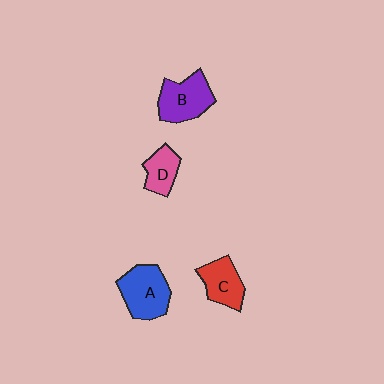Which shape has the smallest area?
Shape D (pink).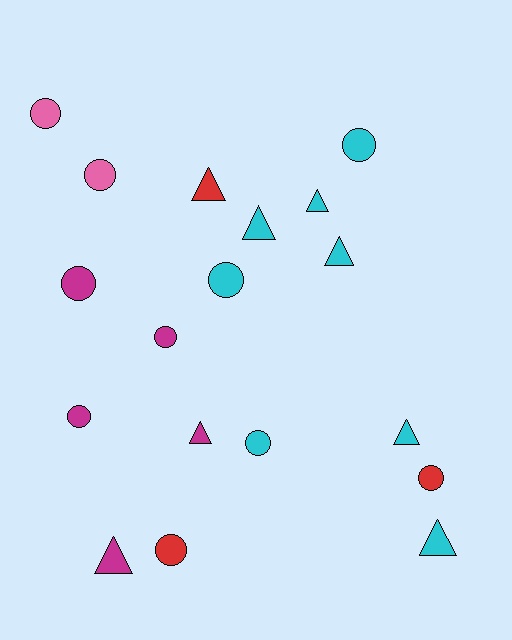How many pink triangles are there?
There are no pink triangles.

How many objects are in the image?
There are 18 objects.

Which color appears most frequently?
Cyan, with 8 objects.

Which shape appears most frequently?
Circle, with 10 objects.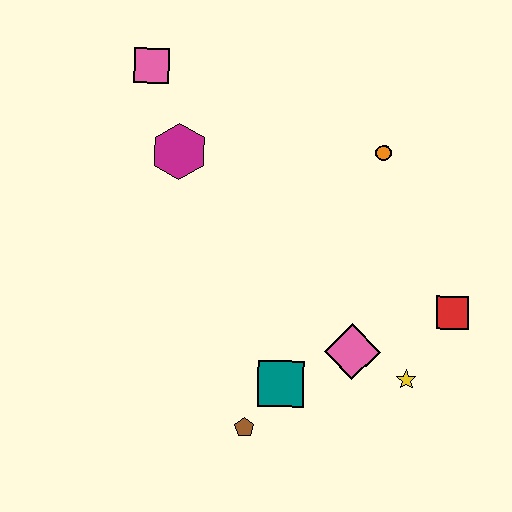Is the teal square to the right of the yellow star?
No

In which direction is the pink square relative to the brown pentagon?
The pink square is above the brown pentagon.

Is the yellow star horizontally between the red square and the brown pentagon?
Yes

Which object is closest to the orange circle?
The red square is closest to the orange circle.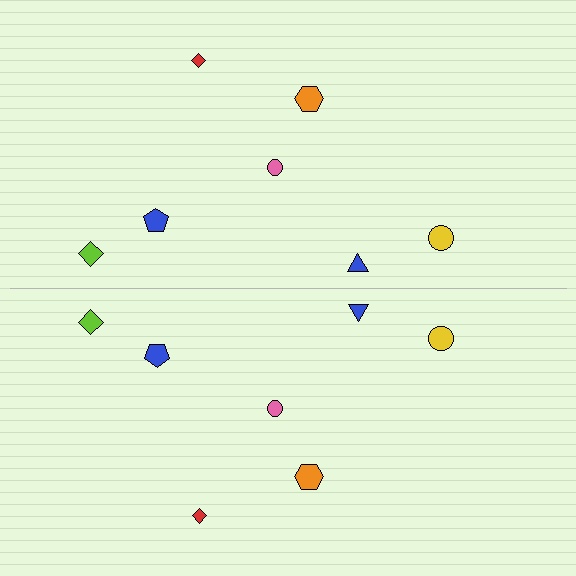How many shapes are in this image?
There are 14 shapes in this image.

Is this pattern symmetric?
Yes, this pattern has bilateral (reflection) symmetry.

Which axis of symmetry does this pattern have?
The pattern has a horizontal axis of symmetry running through the center of the image.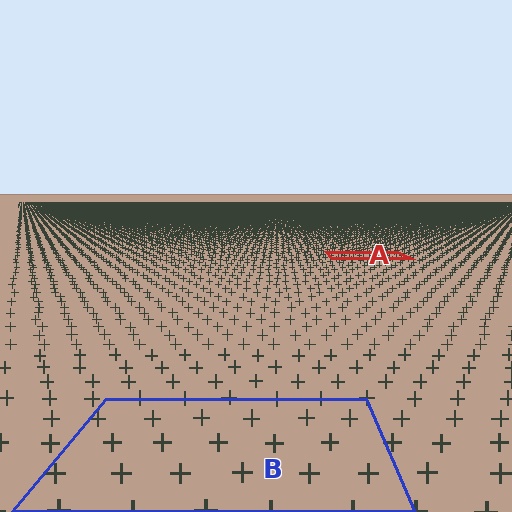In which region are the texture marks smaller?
The texture marks are smaller in region A, because it is farther away.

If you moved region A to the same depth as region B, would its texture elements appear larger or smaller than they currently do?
They would appear larger. At a closer depth, the same texture elements are projected at a bigger on-screen size.